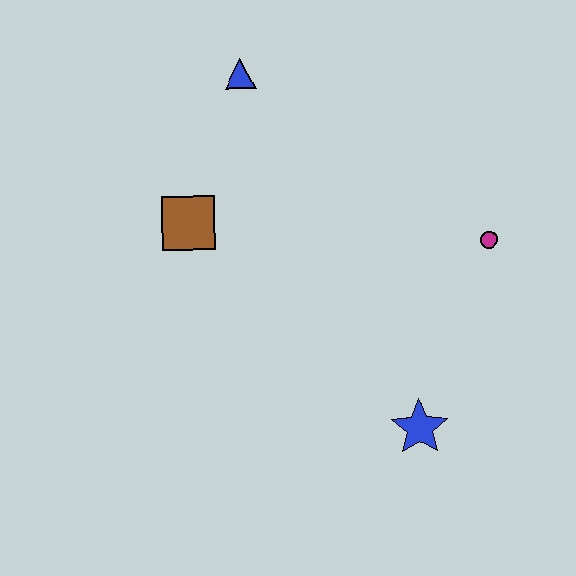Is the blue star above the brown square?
No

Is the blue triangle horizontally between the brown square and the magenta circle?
Yes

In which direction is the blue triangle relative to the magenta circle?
The blue triangle is to the left of the magenta circle.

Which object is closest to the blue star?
The magenta circle is closest to the blue star.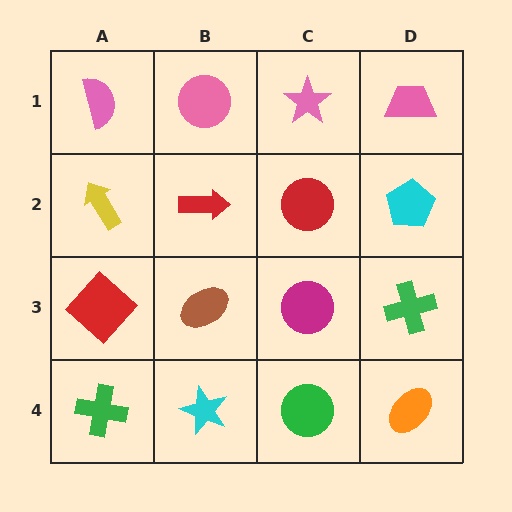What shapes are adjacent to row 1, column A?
A yellow arrow (row 2, column A), a pink circle (row 1, column B).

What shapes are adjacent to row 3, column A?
A yellow arrow (row 2, column A), a green cross (row 4, column A), a brown ellipse (row 3, column B).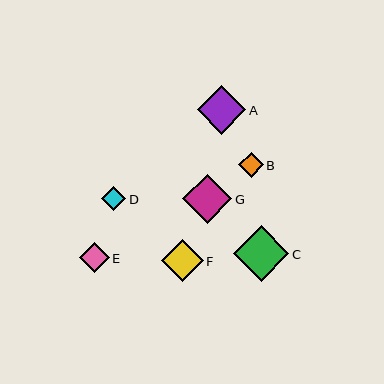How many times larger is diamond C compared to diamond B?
Diamond C is approximately 2.3 times the size of diamond B.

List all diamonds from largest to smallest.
From largest to smallest: C, G, A, F, E, D, B.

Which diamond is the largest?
Diamond C is the largest with a size of approximately 56 pixels.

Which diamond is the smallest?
Diamond B is the smallest with a size of approximately 24 pixels.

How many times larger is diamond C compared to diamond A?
Diamond C is approximately 1.1 times the size of diamond A.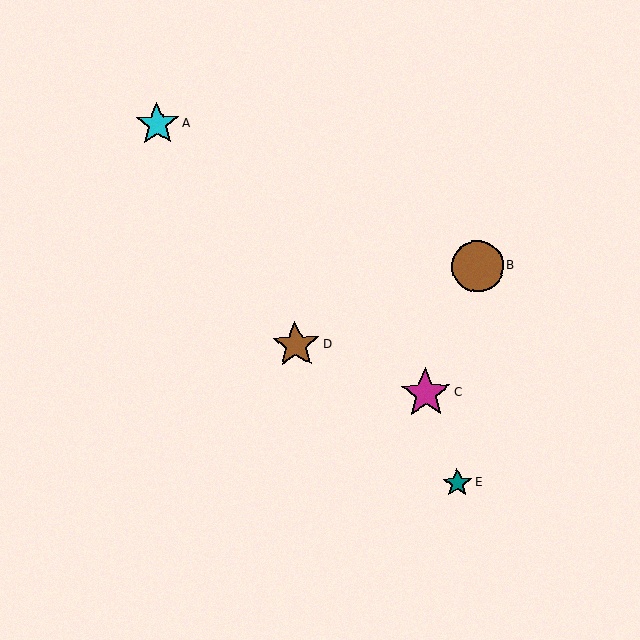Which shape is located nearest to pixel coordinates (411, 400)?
The magenta star (labeled C) at (426, 393) is nearest to that location.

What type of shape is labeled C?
Shape C is a magenta star.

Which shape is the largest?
The brown circle (labeled B) is the largest.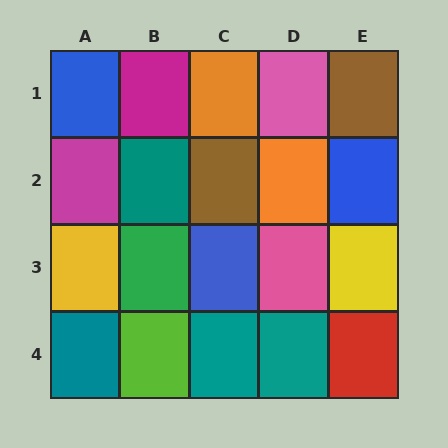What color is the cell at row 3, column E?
Yellow.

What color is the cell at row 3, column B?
Green.